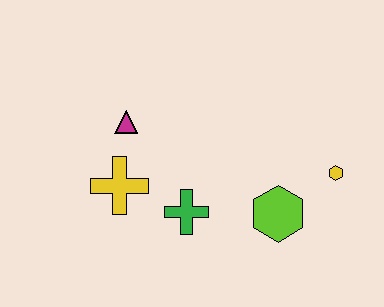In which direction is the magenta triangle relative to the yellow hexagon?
The magenta triangle is to the left of the yellow hexagon.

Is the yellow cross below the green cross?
No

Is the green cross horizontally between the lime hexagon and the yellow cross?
Yes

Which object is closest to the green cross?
The yellow cross is closest to the green cross.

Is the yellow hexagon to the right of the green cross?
Yes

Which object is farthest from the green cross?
The yellow hexagon is farthest from the green cross.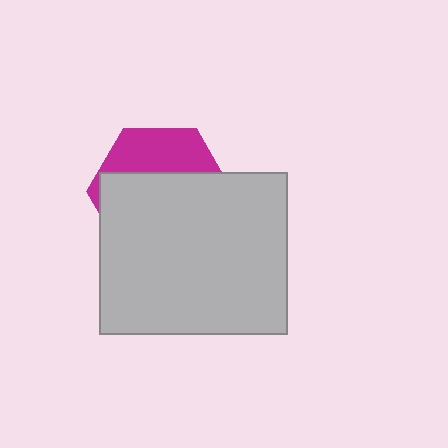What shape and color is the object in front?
The object in front is a light gray rectangle.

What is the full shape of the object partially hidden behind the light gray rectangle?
The partially hidden object is a magenta hexagon.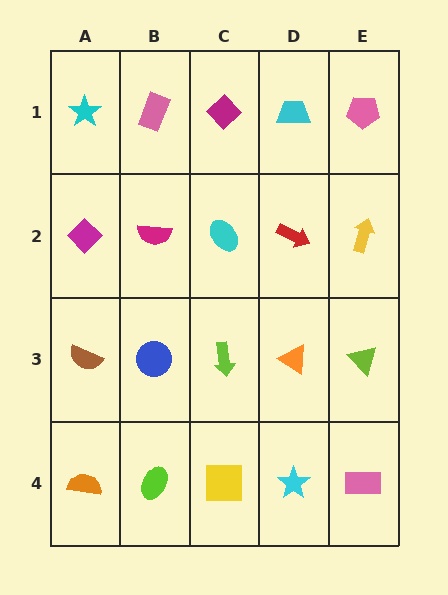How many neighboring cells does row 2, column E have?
3.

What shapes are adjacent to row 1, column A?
A magenta diamond (row 2, column A), a pink rectangle (row 1, column B).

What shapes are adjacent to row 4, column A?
A brown semicircle (row 3, column A), a lime ellipse (row 4, column B).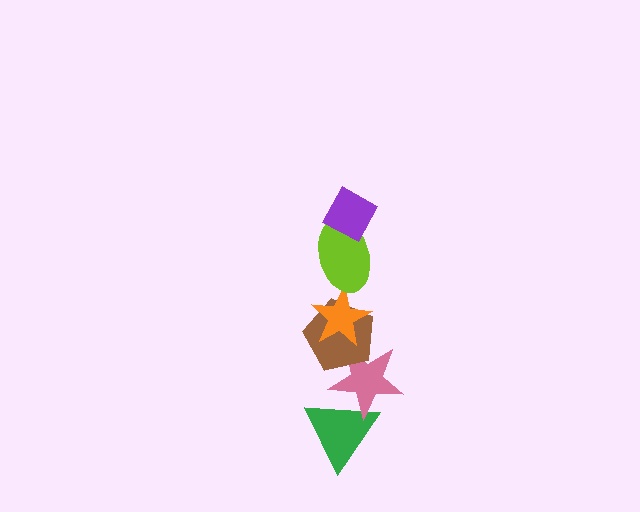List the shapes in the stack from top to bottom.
From top to bottom: the purple diamond, the lime ellipse, the orange star, the brown pentagon, the pink star, the green triangle.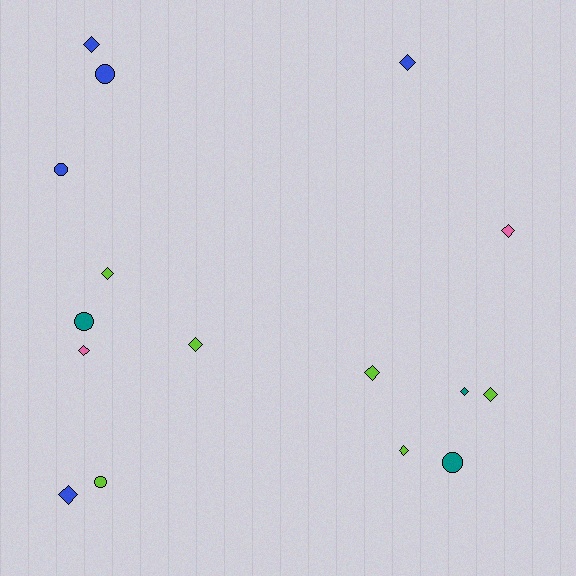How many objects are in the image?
There are 16 objects.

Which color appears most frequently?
Lime, with 6 objects.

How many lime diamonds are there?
There are 5 lime diamonds.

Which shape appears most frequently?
Diamond, with 11 objects.